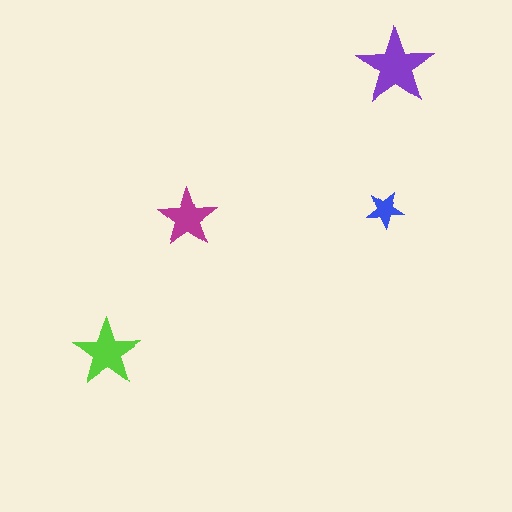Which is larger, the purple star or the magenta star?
The purple one.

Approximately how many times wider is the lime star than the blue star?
About 2 times wider.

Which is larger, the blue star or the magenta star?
The magenta one.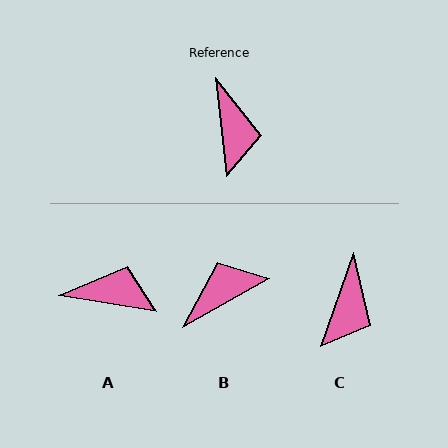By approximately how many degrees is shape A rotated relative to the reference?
Approximately 74 degrees counter-clockwise.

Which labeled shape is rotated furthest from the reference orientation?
B, about 113 degrees away.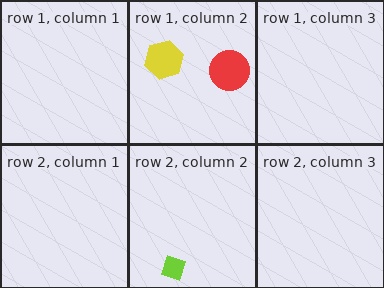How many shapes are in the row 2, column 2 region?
1.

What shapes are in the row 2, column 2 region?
The lime diamond.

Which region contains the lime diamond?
The row 2, column 2 region.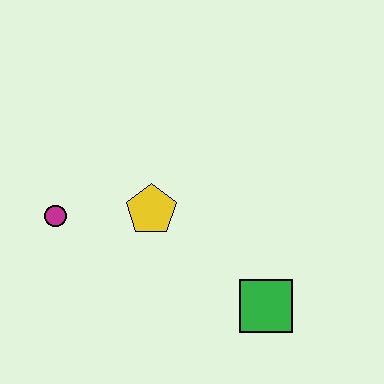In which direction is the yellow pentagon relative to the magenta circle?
The yellow pentagon is to the right of the magenta circle.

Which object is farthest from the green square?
The magenta circle is farthest from the green square.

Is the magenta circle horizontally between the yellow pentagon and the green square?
No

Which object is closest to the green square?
The yellow pentagon is closest to the green square.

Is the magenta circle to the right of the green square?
No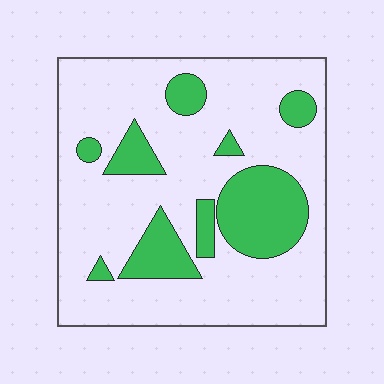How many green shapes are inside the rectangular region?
9.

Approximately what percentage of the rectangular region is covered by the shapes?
Approximately 25%.